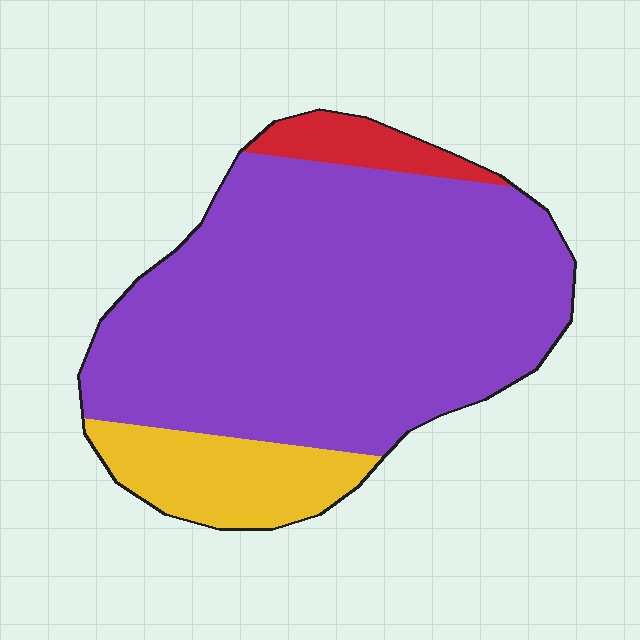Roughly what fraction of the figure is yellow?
Yellow covers roughly 15% of the figure.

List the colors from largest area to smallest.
From largest to smallest: purple, yellow, red.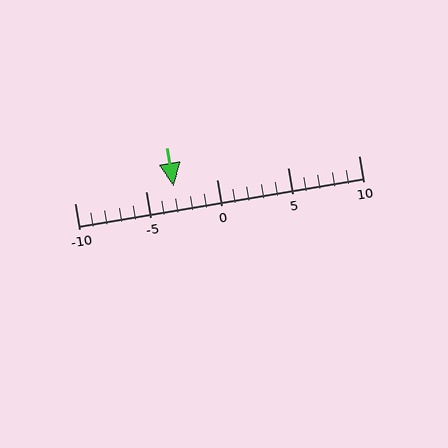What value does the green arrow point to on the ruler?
The green arrow points to approximately -3.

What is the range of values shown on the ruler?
The ruler shows values from -10 to 10.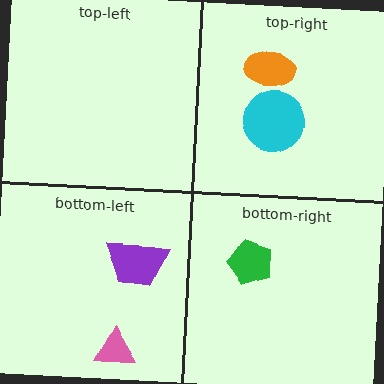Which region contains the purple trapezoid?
The bottom-left region.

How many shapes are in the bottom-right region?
1.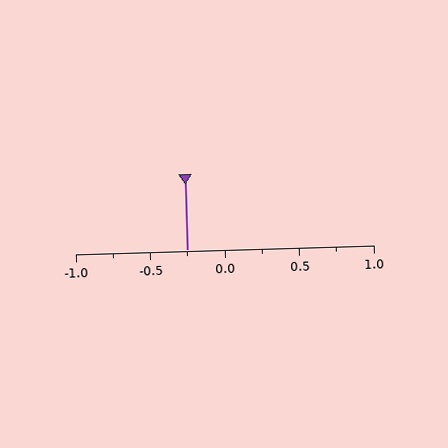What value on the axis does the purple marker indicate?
The marker indicates approximately -0.25.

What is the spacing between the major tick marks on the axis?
The major ticks are spaced 0.5 apart.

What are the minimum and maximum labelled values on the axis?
The axis runs from -1.0 to 1.0.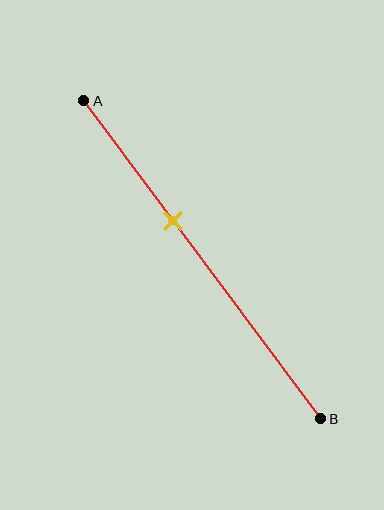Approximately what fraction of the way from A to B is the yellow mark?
The yellow mark is approximately 40% of the way from A to B.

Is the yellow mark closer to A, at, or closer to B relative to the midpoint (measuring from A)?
The yellow mark is closer to point A than the midpoint of segment AB.